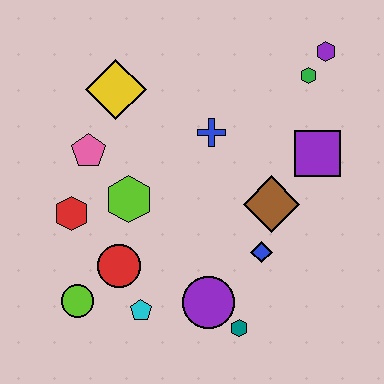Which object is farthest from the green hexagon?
The lime circle is farthest from the green hexagon.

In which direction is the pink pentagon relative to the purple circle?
The pink pentagon is above the purple circle.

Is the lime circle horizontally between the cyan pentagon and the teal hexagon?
No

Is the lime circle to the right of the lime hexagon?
No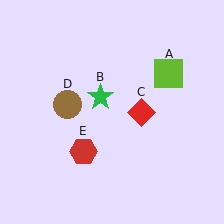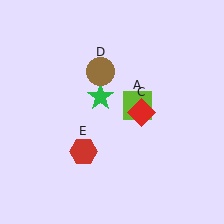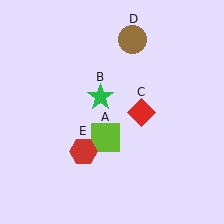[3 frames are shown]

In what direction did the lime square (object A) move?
The lime square (object A) moved down and to the left.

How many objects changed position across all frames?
2 objects changed position: lime square (object A), brown circle (object D).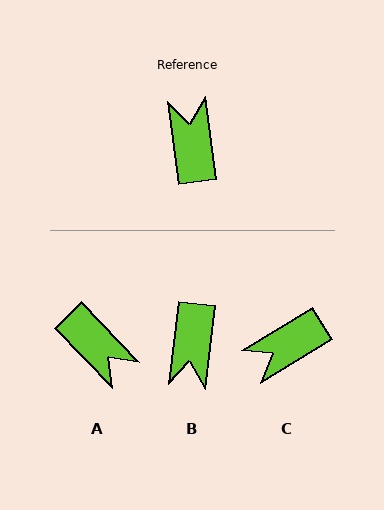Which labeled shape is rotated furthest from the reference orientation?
B, about 165 degrees away.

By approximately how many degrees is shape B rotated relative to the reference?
Approximately 165 degrees counter-clockwise.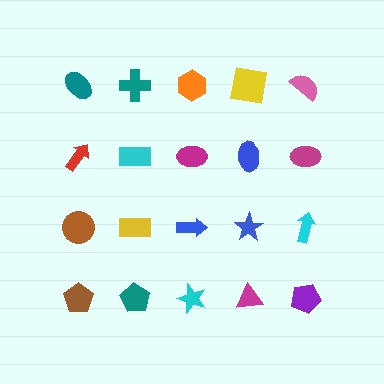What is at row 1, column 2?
A teal cross.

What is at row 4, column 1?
A brown pentagon.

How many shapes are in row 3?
5 shapes.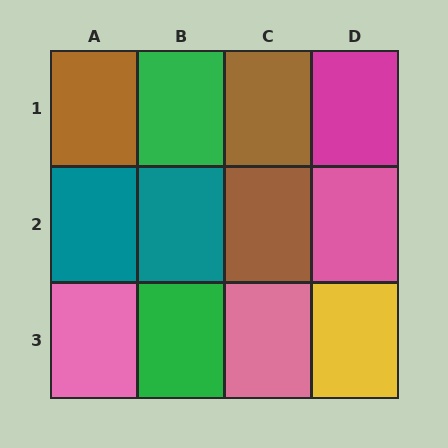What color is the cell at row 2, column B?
Teal.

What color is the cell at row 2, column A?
Teal.